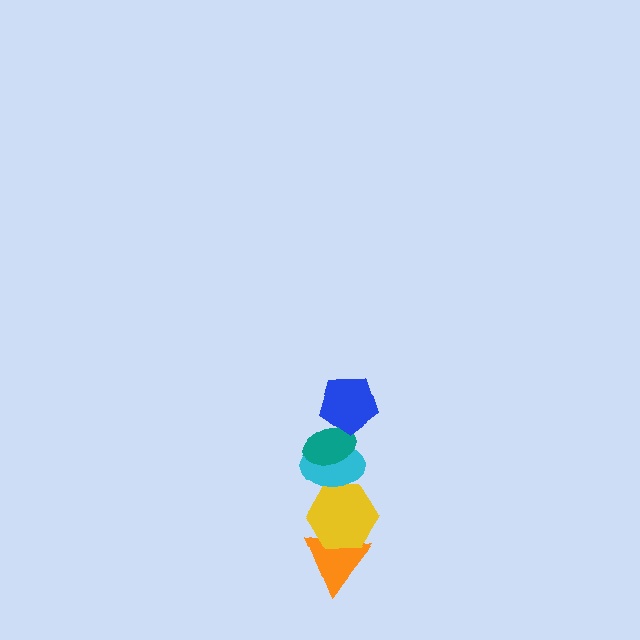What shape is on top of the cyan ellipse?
The teal ellipse is on top of the cyan ellipse.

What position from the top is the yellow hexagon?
The yellow hexagon is 4th from the top.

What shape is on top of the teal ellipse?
The blue pentagon is on top of the teal ellipse.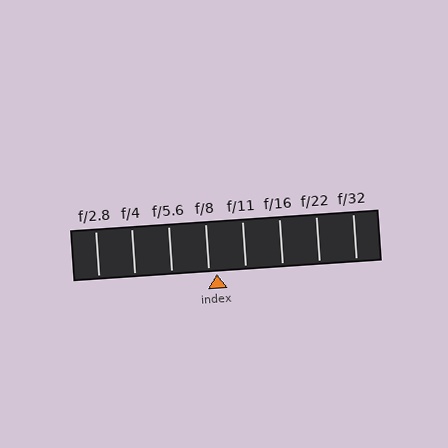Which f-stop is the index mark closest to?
The index mark is closest to f/8.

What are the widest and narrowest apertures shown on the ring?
The widest aperture shown is f/2.8 and the narrowest is f/32.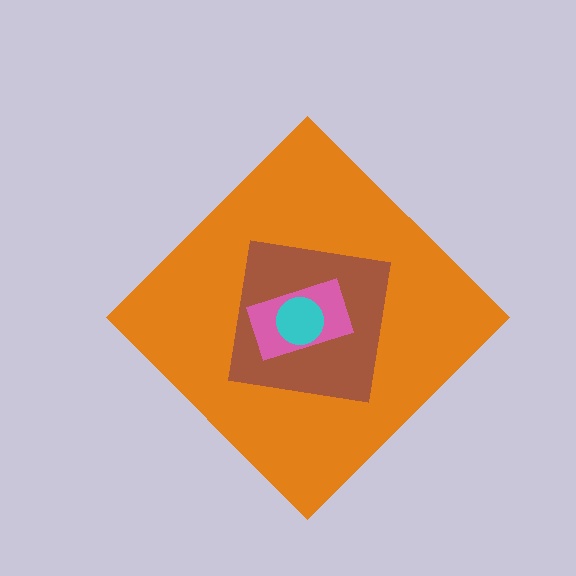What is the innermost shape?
The cyan circle.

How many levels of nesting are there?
4.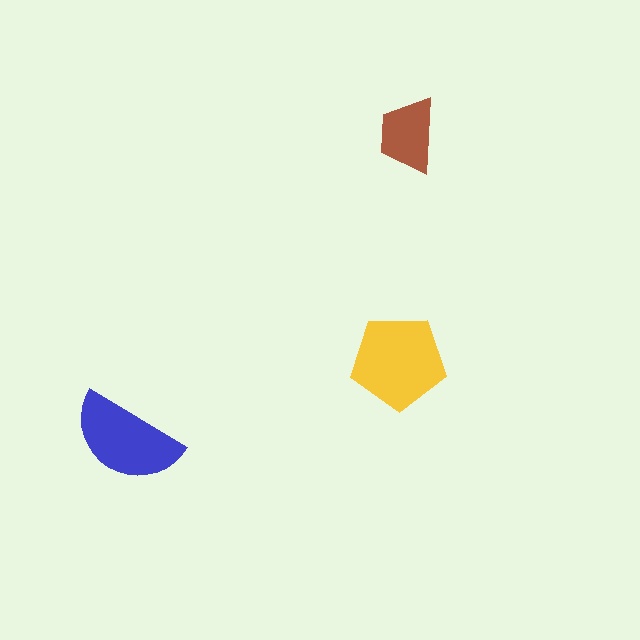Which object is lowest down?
The blue semicircle is bottommost.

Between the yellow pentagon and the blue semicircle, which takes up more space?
The yellow pentagon.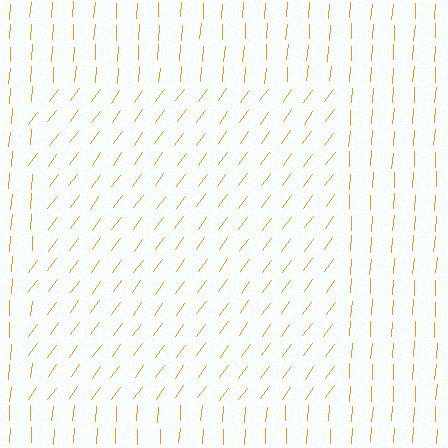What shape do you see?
I see a rectangle.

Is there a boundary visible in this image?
Yes, there is a texture boundary formed by a change in line orientation.